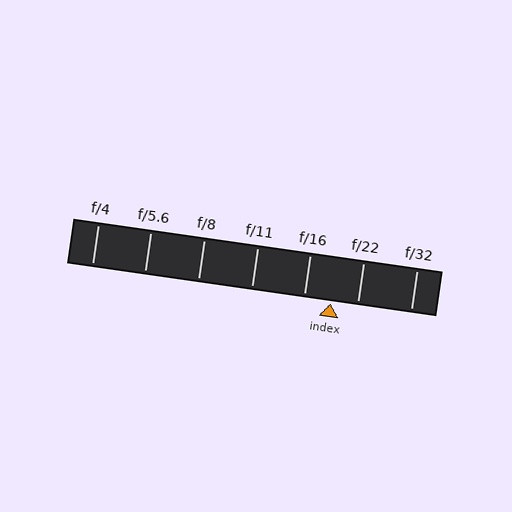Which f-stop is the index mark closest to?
The index mark is closest to f/22.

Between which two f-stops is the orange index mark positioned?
The index mark is between f/16 and f/22.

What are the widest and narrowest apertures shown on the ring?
The widest aperture shown is f/4 and the narrowest is f/32.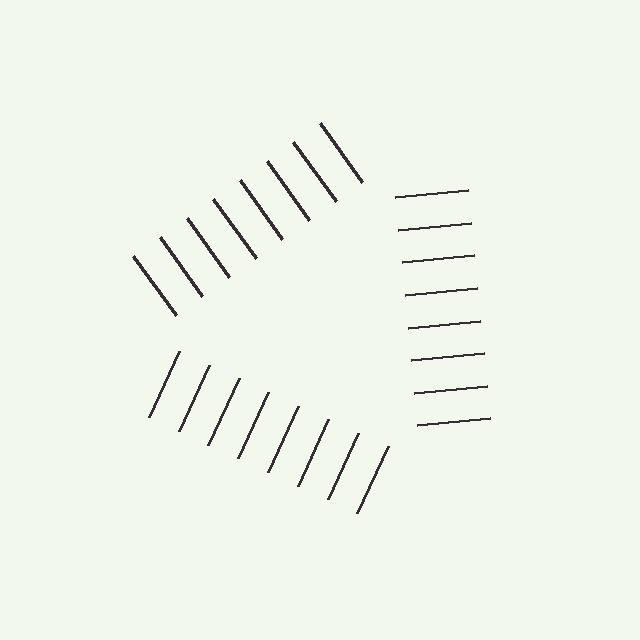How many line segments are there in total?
24 — 8 along each of the 3 edges.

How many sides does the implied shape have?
3 sides — the line-ends trace a triangle.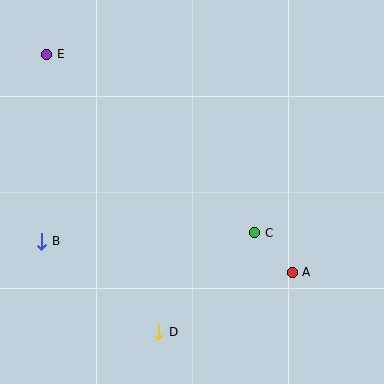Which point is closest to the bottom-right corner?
Point A is closest to the bottom-right corner.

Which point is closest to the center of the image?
Point C at (255, 233) is closest to the center.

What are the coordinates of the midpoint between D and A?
The midpoint between D and A is at (226, 302).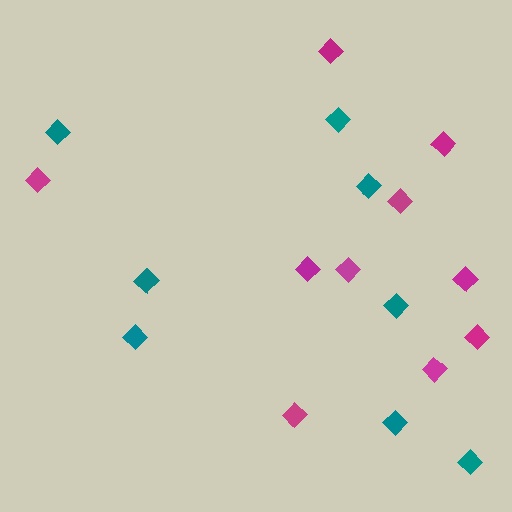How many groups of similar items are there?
There are 2 groups: one group of teal diamonds (8) and one group of magenta diamonds (10).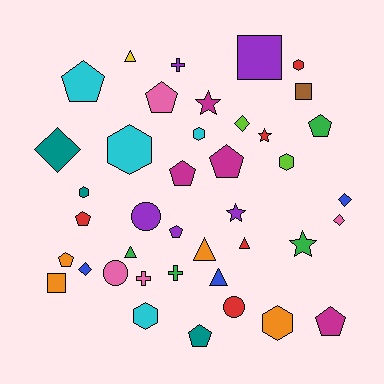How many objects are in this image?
There are 40 objects.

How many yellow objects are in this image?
There is 1 yellow object.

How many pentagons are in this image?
There are 10 pentagons.